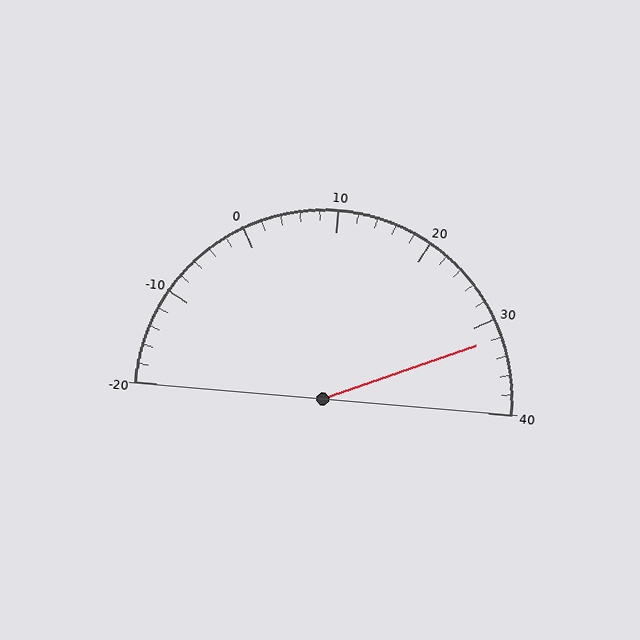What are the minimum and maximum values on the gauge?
The gauge ranges from -20 to 40.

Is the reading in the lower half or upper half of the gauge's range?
The reading is in the upper half of the range (-20 to 40).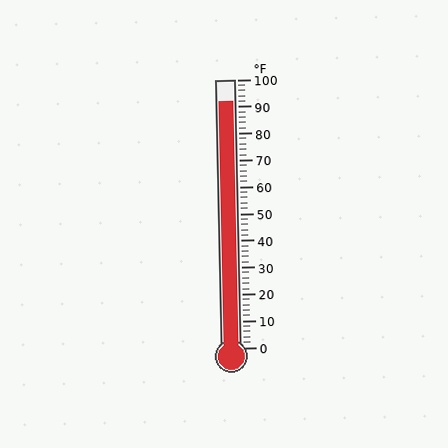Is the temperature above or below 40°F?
The temperature is above 40°F.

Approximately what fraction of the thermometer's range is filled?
The thermometer is filled to approximately 90% of its range.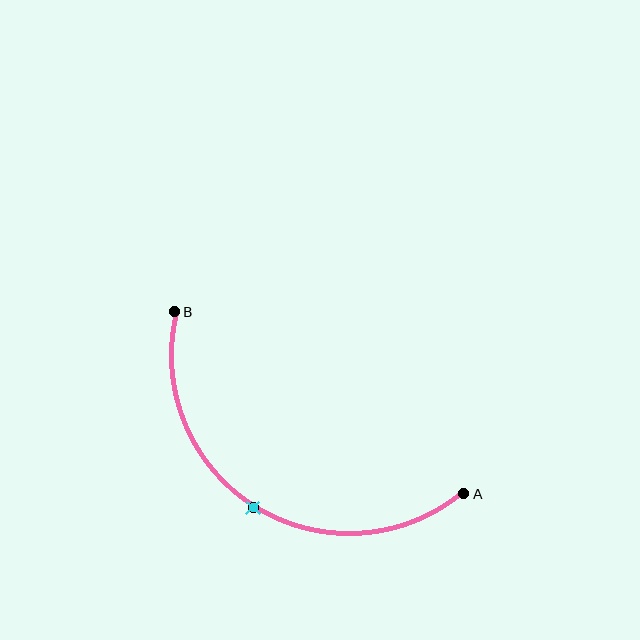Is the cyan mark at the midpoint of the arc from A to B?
Yes. The cyan mark lies on the arc at equal arc-length from both A and B — it is the arc midpoint.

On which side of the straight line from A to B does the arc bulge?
The arc bulges below the straight line connecting A and B.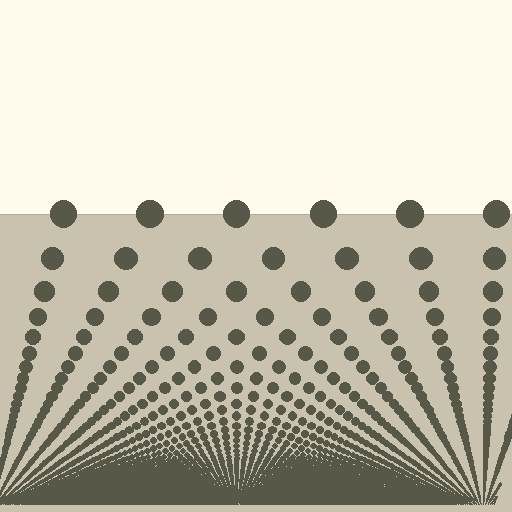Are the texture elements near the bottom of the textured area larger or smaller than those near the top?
Smaller. The gradient is inverted — elements near the bottom are smaller and denser.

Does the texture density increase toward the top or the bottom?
Density increases toward the bottom.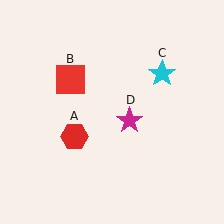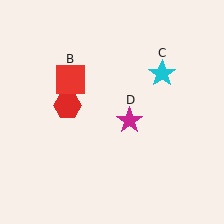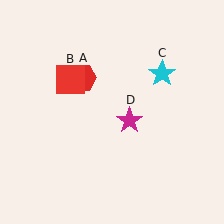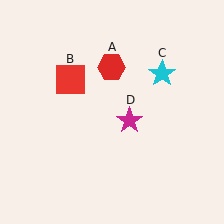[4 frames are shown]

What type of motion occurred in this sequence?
The red hexagon (object A) rotated clockwise around the center of the scene.